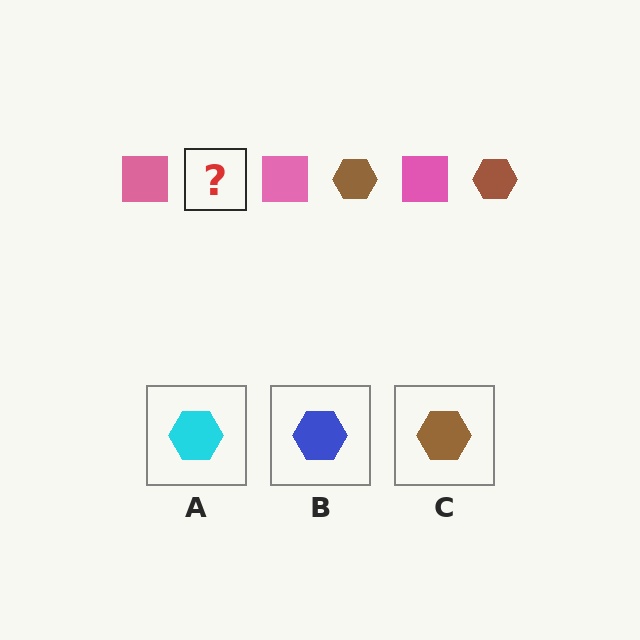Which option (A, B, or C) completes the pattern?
C.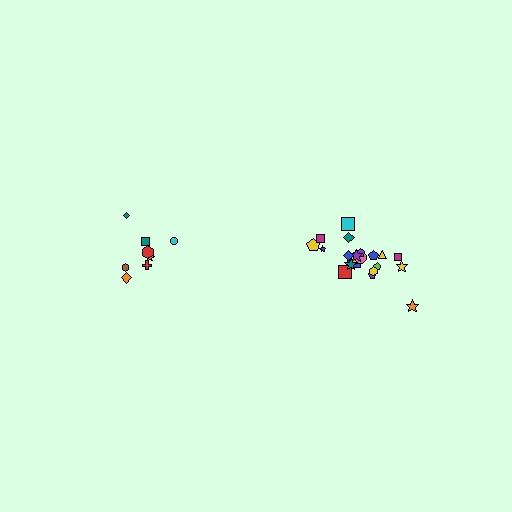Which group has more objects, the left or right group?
The right group.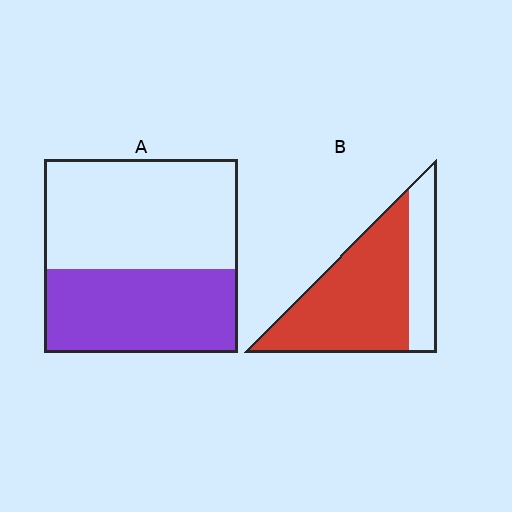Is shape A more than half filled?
No.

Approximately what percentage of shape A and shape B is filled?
A is approximately 45% and B is approximately 75%.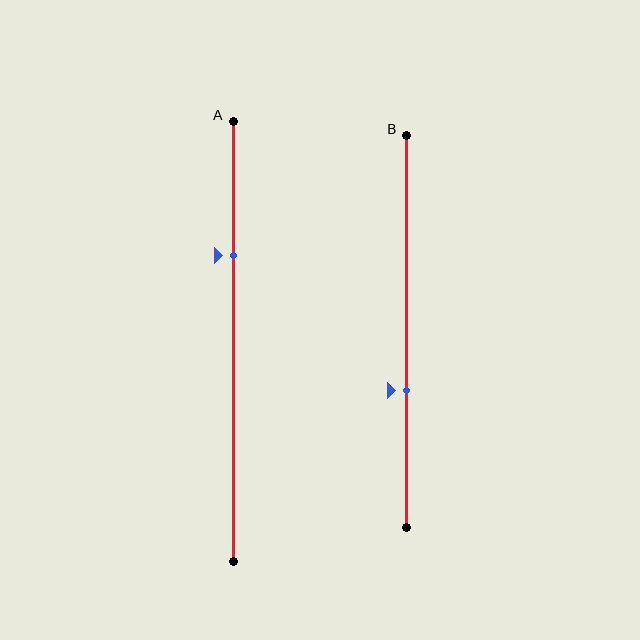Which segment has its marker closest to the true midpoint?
Segment B has its marker closest to the true midpoint.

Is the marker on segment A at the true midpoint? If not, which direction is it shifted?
No, the marker on segment A is shifted upward by about 20% of the segment length.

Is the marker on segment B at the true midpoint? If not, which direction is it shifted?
No, the marker on segment B is shifted downward by about 15% of the segment length.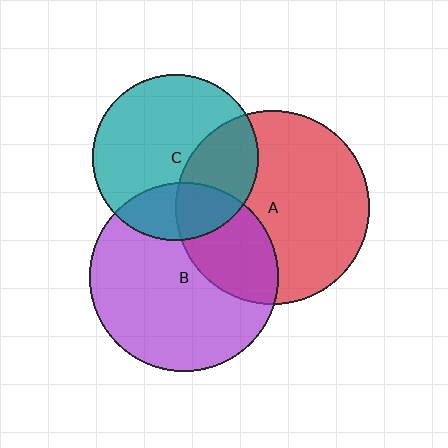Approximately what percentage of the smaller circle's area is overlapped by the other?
Approximately 25%.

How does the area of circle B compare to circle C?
Approximately 1.3 times.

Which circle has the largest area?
Circle A (red).